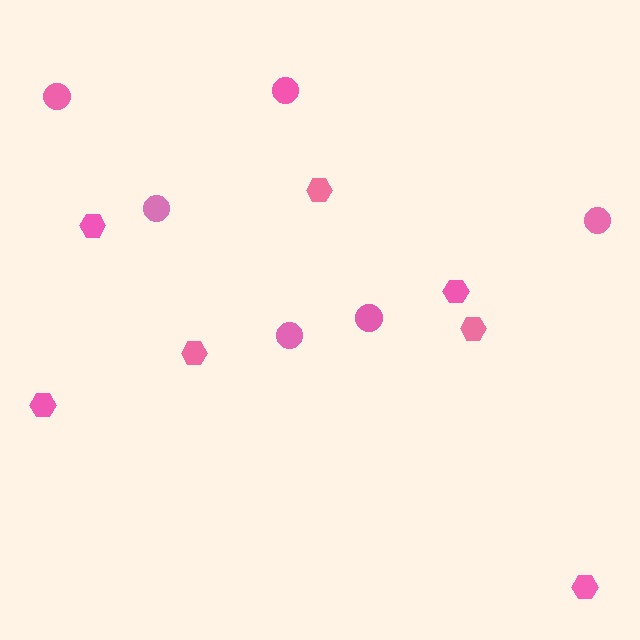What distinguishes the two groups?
There are 2 groups: one group of hexagons (7) and one group of circles (6).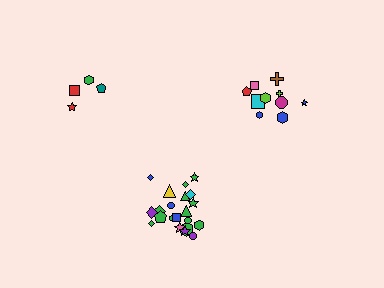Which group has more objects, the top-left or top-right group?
The top-right group.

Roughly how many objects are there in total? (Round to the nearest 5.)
Roughly 35 objects in total.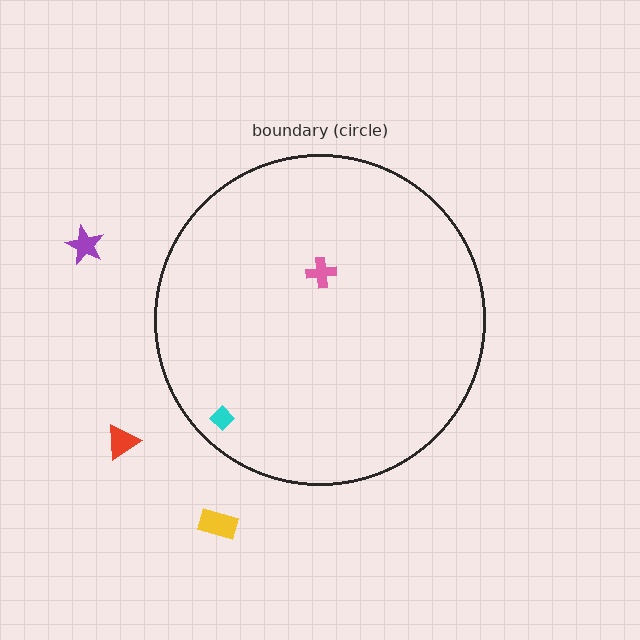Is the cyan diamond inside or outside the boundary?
Inside.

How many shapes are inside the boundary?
2 inside, 3 outside.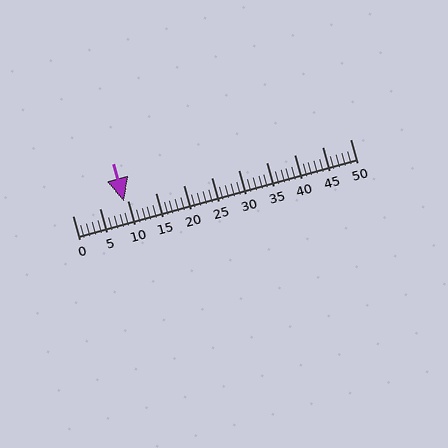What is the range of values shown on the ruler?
The ruler shows values from 0 to 50.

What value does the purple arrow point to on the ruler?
The purple arrow points to approximately 9.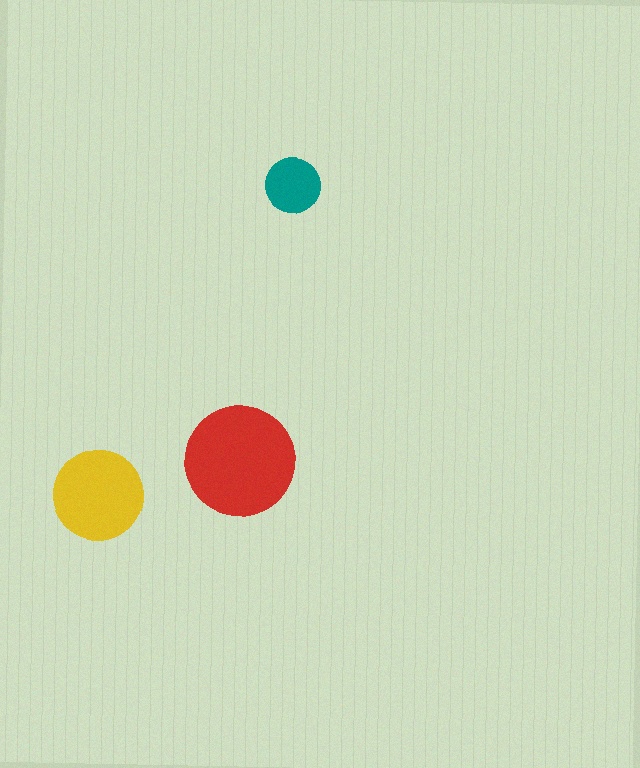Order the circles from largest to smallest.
the red one, the yellow one, the teal one.